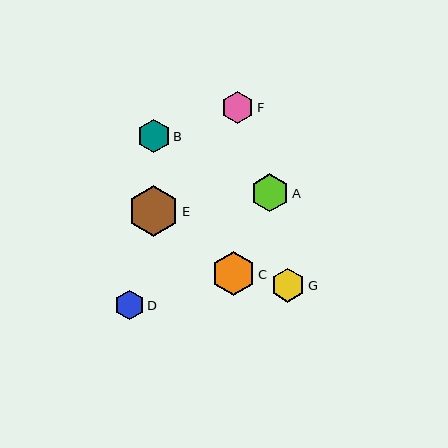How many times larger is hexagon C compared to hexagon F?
Hexagon C is approximately 1.3 times the size of hexagon F.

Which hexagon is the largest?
Hexagon E is the largest with a size of approximately 51 pixels.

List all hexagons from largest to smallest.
From largest to smallest: E, C, A, G, B, F, D.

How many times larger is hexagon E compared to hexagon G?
Hexagon E is approximately 1.5 times the size of hexagon G.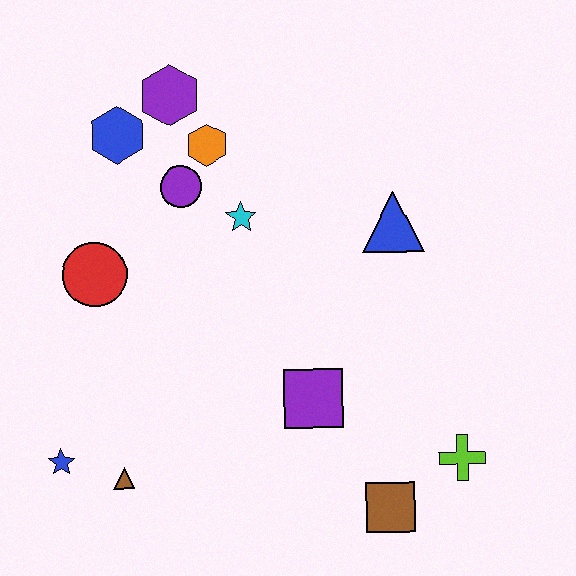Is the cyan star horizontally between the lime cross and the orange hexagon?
Yes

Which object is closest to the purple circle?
The orange hexagon is closest to the purple circle.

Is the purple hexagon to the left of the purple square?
Yes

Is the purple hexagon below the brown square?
No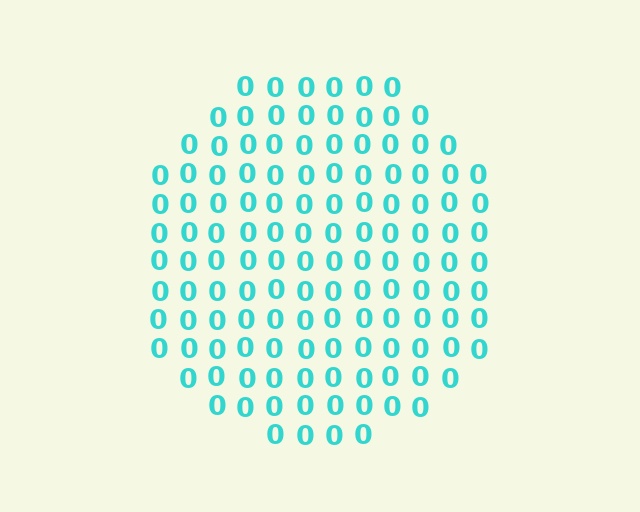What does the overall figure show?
The overall figure shows a circle.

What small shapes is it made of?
It is made of small digit 0's.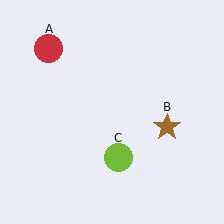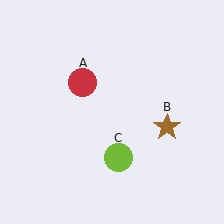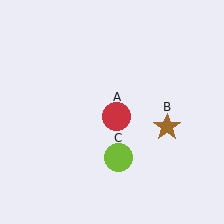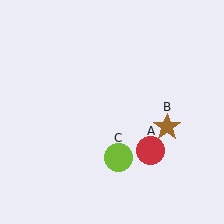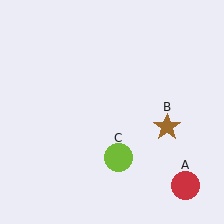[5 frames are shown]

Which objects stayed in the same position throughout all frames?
Brown star (object B) and lime circle (object C) remained stationary.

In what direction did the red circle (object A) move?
The red circle (object A) moved down and to the right.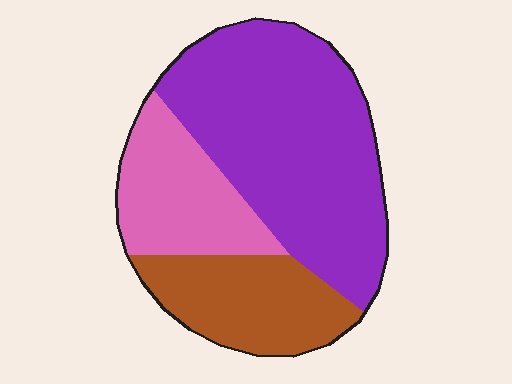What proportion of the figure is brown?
Brown covers about 25% of the figure.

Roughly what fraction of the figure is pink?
Pink takes up about one fifth (1/5) of the figure.